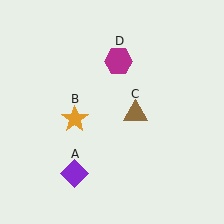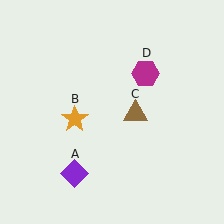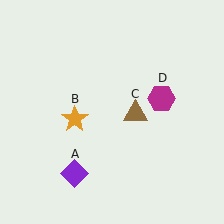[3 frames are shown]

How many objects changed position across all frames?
1 object changed position: magenta hexagon (object D).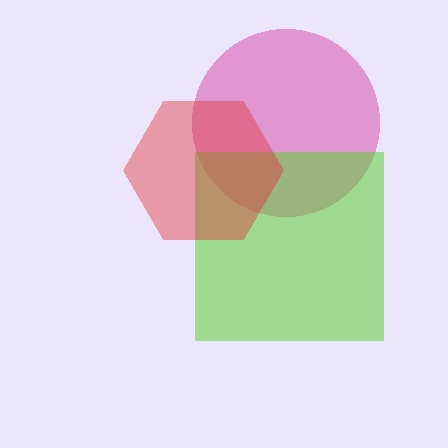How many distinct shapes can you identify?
There are 3 distinct shapes: a magenta circle, a lime square, a red hexagon.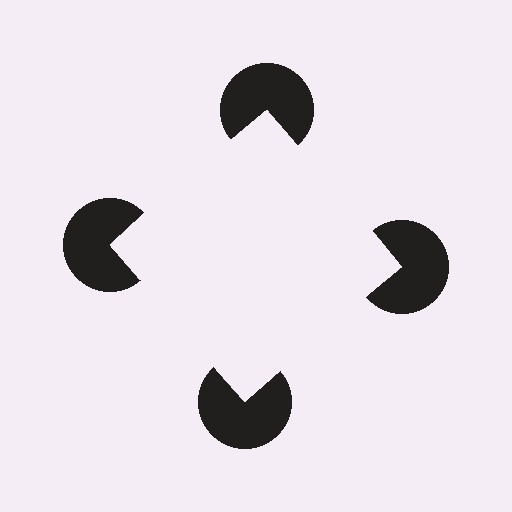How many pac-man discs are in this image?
There are 4 — one at each vertex of the illusory square.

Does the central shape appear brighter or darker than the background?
It typically appears slightly brighter than the background, even though no actual brightness change is drawn.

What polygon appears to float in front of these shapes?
An illusory square — its edges are inferred from the aligned wedge cuts in the pac-man discs, not physically drawn.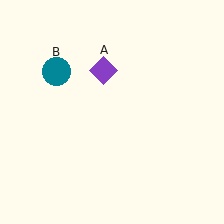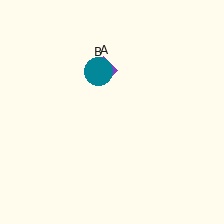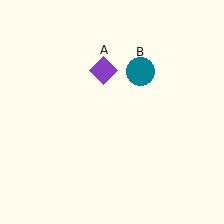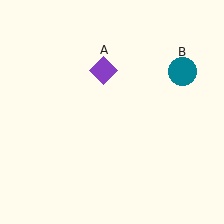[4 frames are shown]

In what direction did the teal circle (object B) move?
The teal circle (object B) moved right.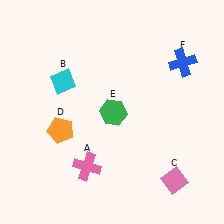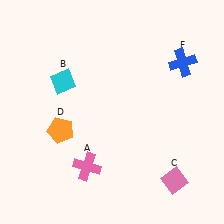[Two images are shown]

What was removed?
The green hexagon (E) was removed in Image 2.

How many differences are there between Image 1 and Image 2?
There is 1 difference between the two images.